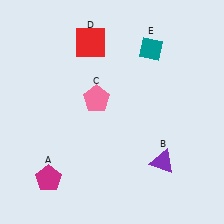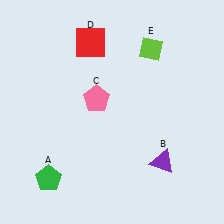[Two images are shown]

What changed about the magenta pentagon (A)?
In Image 1, A is magenta. In Image 2, it changed to green.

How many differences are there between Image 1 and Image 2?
There are 2 differences between the two images.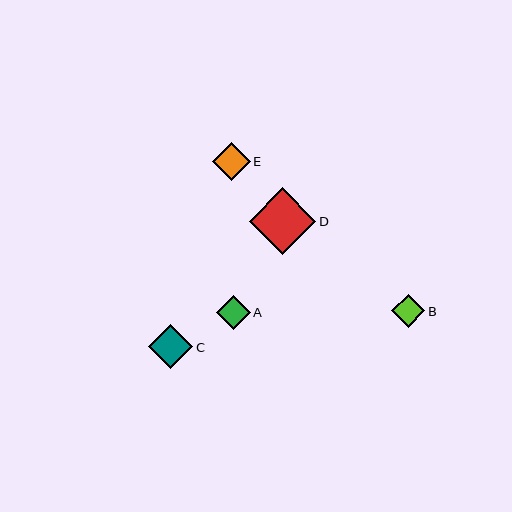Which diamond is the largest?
Diamond D is the largest with a size of approximately 67 pixels.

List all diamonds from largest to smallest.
From largest to smallest: D, C, E, A, B.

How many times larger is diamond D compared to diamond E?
Diamond D is approximately 1.8 times the size of diamond E.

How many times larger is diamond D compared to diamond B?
Diamond D is approximately 2.0 times the size of diamond B.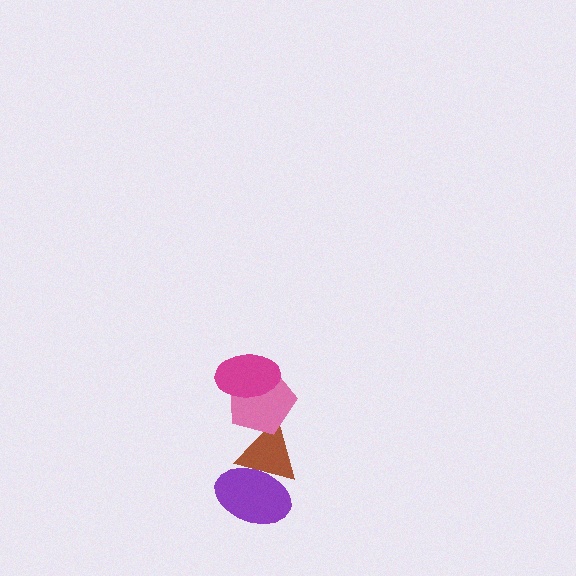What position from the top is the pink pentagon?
The pink pentagon is 2nd from the top.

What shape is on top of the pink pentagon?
The magenta ellipse is on top of the pink pentagon.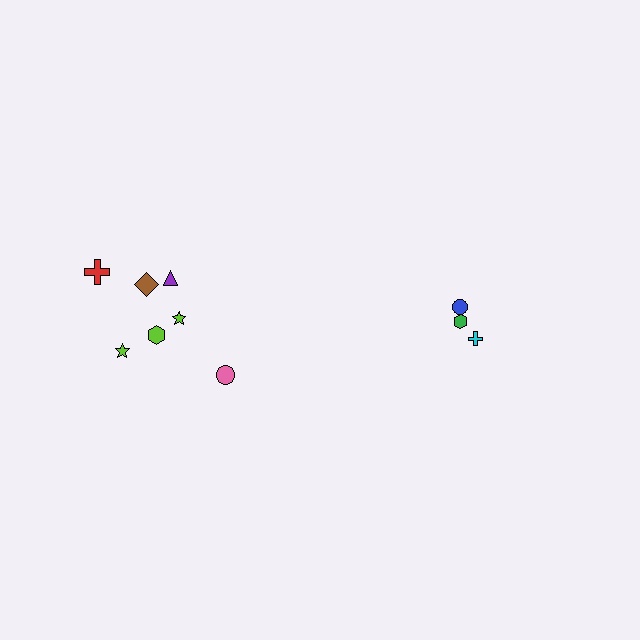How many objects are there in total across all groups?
There are 10 objects.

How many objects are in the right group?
There are 3 objects.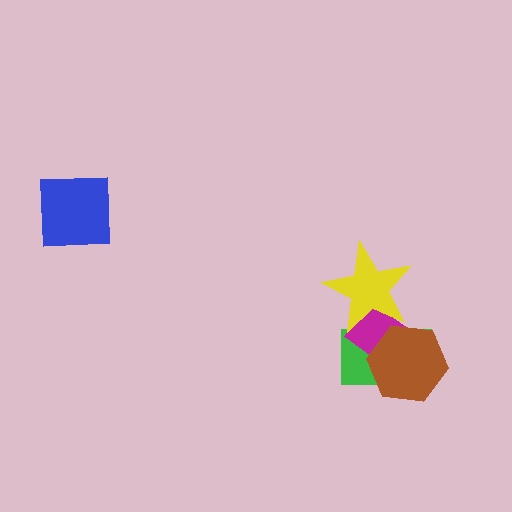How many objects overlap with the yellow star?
2 objects overlap with the yellow star.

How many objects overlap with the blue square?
0 objects overlap with the blue square.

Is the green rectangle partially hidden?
Yes, it is partially covered by another shape.